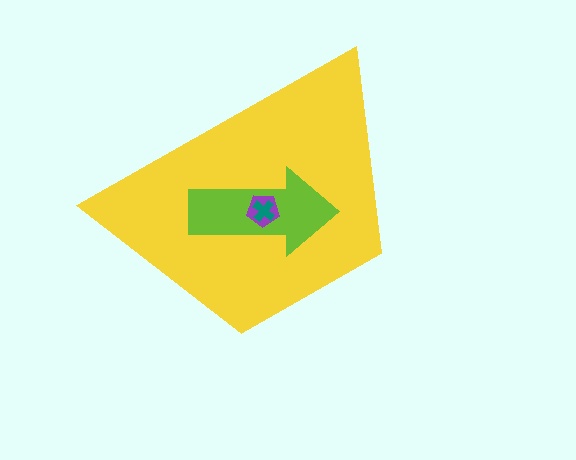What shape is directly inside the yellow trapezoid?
The lime arrow.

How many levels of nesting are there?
4.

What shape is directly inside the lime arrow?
The purple pentagon.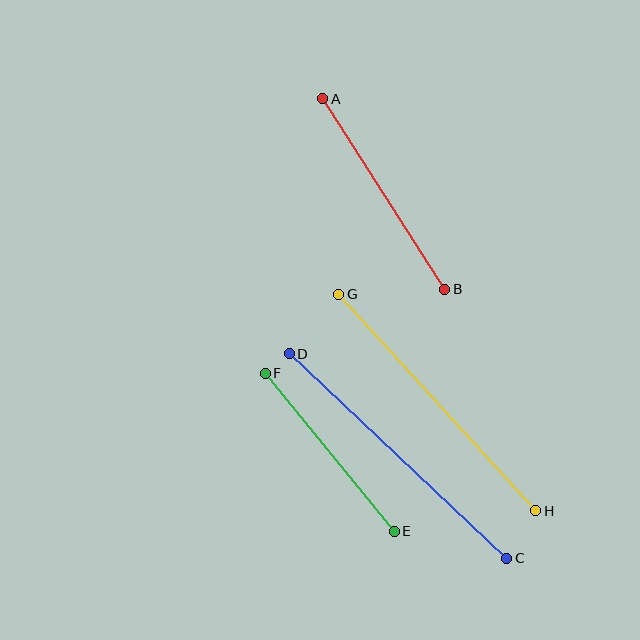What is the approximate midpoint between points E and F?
The midpoint is at approximately (330, 452) pixels.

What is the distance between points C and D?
The distance is approximately 298 pixels.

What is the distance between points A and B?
The distance is approximately 226 pixels.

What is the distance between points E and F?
The distance is approximately 204 pixels.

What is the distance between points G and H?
The distance is approximately 293 pixels.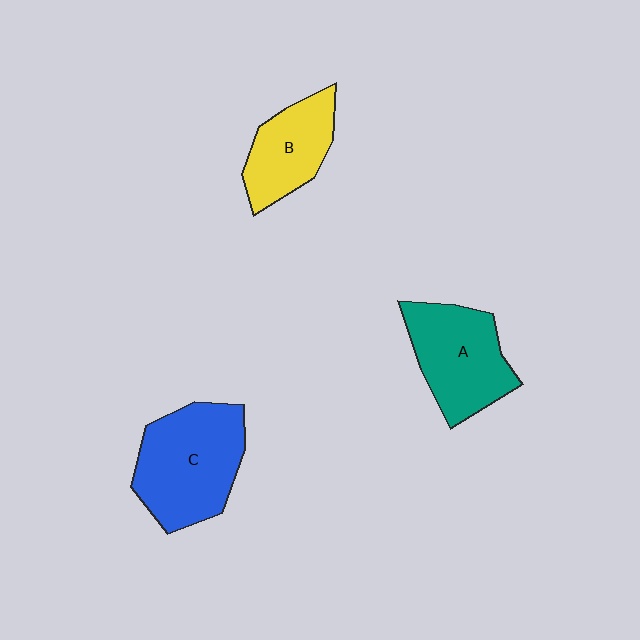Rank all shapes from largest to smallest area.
From largest to smallest: C (blue), A (teal), B (yellow).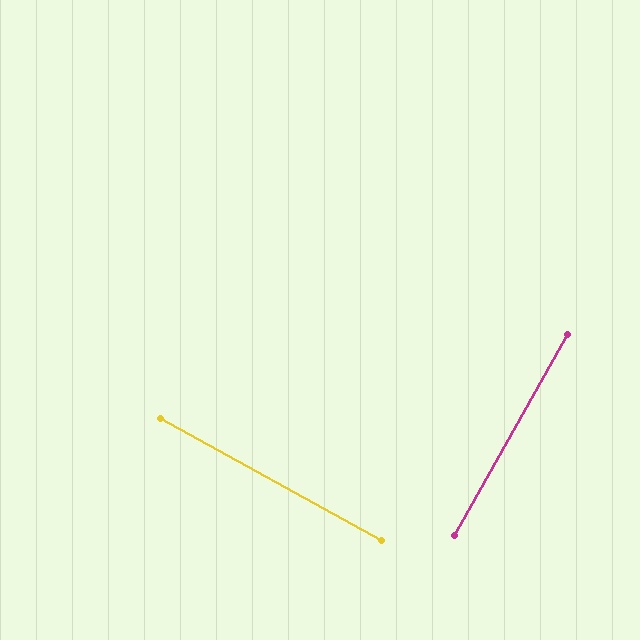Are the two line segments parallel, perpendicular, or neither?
Perpendicular — they meet at approximately 89°.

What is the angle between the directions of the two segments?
Approximately 89 degrees.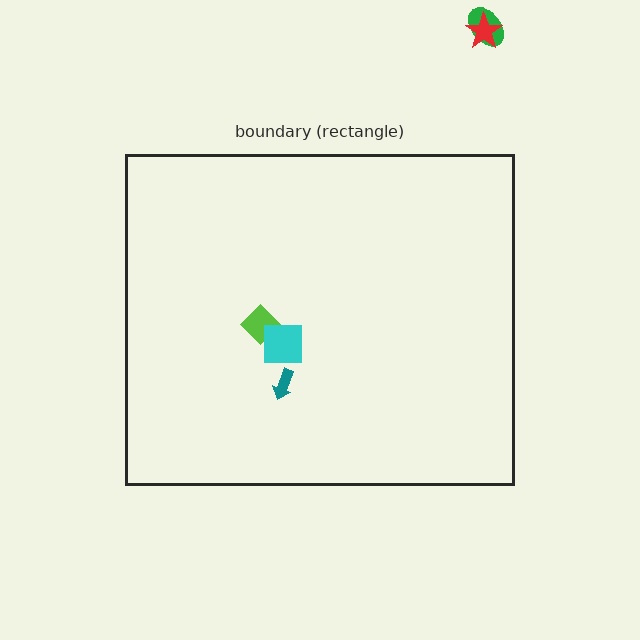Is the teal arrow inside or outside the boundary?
Inside.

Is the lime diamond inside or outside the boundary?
Inside.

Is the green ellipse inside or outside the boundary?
Outside.